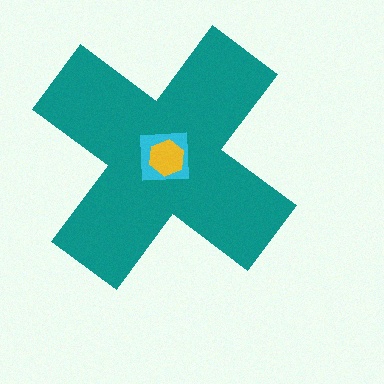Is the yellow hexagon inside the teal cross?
Yes.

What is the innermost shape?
The yellow hexagon.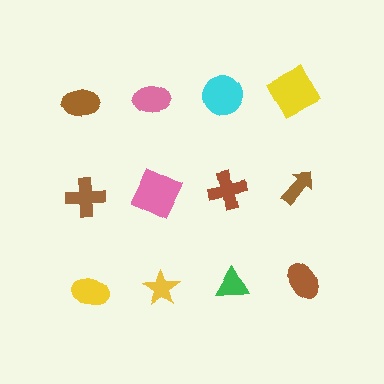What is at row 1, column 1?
A brown ellipse.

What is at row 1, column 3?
A cyan circle.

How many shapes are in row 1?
4 shapes.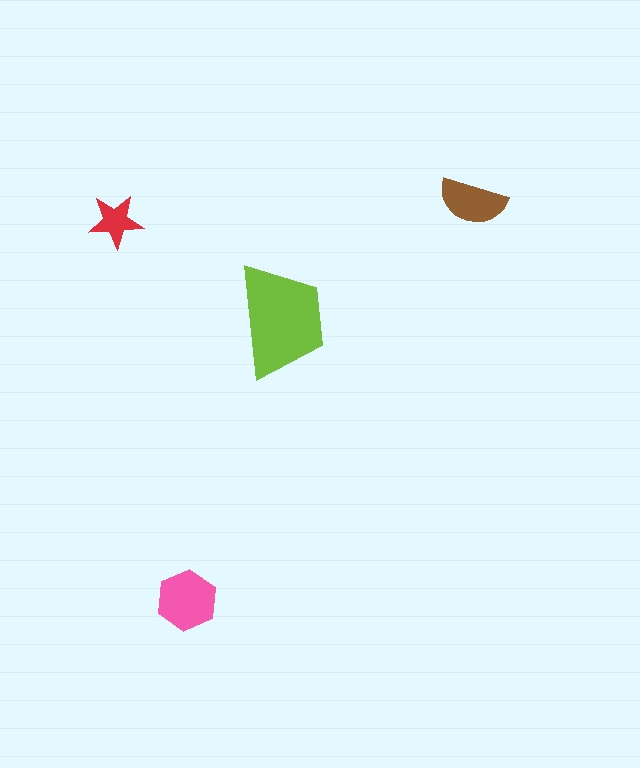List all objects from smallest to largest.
The red star, the brown semicircle, the pink hexagon, the lime trapezoid.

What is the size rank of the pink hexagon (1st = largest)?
2nd.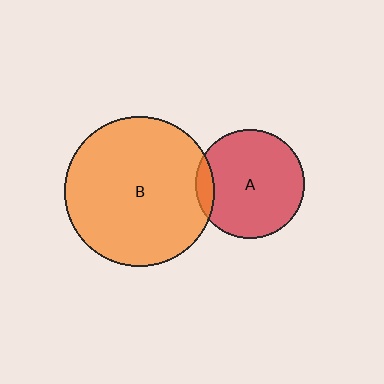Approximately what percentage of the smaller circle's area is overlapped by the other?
Approximately 10%.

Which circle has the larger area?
Circle B (orange).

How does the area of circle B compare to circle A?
Approximately 1.9 times.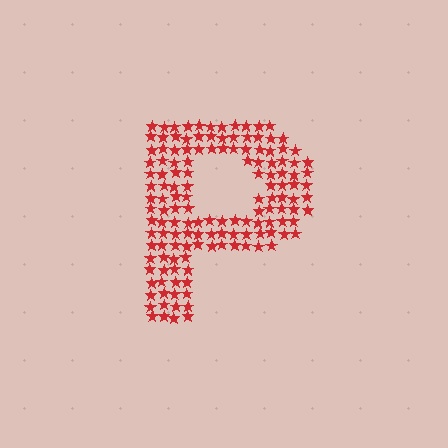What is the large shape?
The large shape is the letter P.